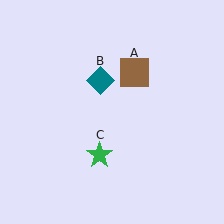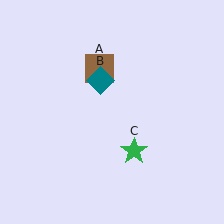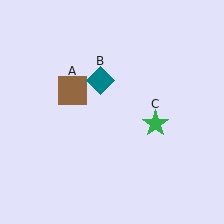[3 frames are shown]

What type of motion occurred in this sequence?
The brown square (object A), green star (object C) rotated counterclockwise around the center of the scene.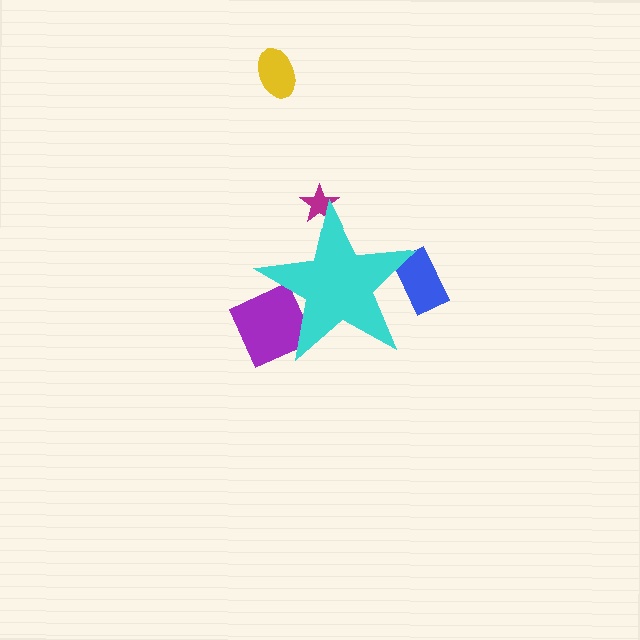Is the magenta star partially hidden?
Yes, the magenta star is partially hidden behind the cyan star.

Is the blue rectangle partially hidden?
Yes, the blue rectangle is partially hidden behind the cyan star.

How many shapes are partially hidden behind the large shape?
3 shapes are partially hidden.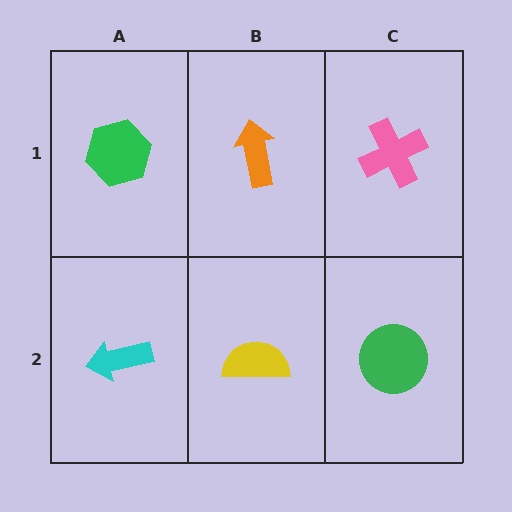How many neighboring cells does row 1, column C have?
2.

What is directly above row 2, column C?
A pink cross.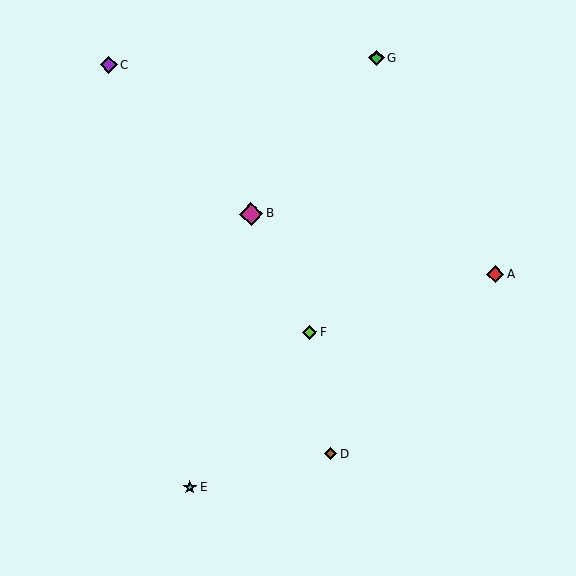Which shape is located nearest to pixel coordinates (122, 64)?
The purple diamond (labeled C) at (108, 65) is nearest to that location.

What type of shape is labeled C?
Shape C is a purple diamond.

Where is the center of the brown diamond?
The center of the brown diamond is at (331, 454).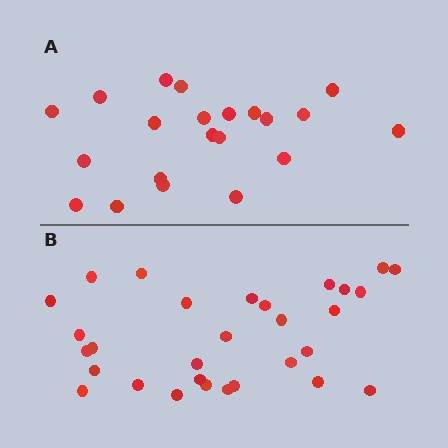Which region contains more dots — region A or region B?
Region B (the bottom region) has more dots.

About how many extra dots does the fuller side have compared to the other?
Region B has roughly 8 or so more dots than region A.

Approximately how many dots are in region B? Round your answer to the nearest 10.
About 30 dots.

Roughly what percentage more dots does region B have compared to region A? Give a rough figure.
About 45% more.